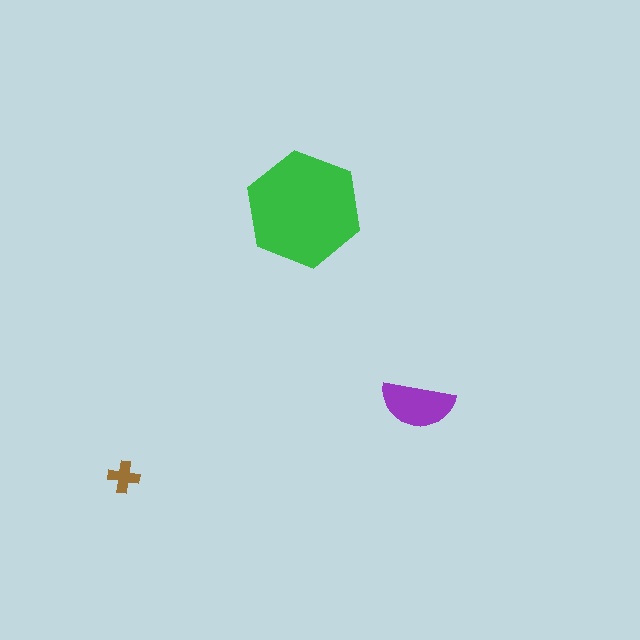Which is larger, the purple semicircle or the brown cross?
The purple semicircle.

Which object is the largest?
The green hexagon.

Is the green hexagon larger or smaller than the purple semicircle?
Larger.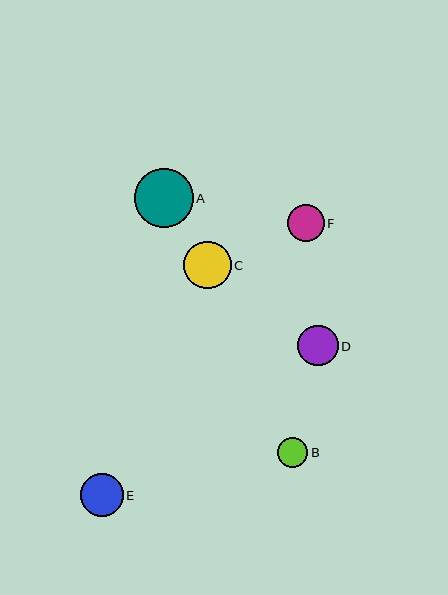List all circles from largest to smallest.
From largest to smallest: A, C, E, D, F, B.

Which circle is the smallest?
Circle B is the smallest with a size of approximately 30 pixels.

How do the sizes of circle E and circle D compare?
Circle E and circle D are approximately the same size.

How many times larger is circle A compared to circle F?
Circle A is approximately 1.6 times the size of circle F.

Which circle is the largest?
Circle A is the largest with a size of approximately 59 pixels.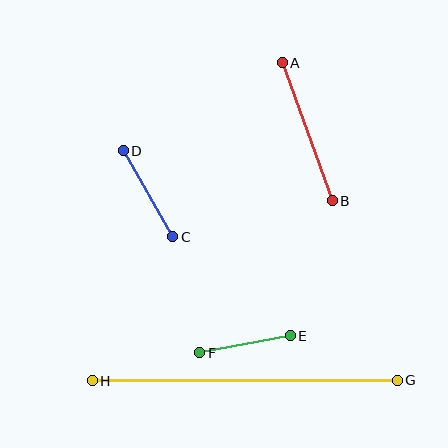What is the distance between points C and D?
The distance is approximately 100 pixels.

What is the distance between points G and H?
The distance is approximately 305 pixels.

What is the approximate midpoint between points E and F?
The midpoint is at approximately (245, 344) pixels.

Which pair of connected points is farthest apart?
Points G and H are farthest apart.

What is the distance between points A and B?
The distance is approximately 147 pixels.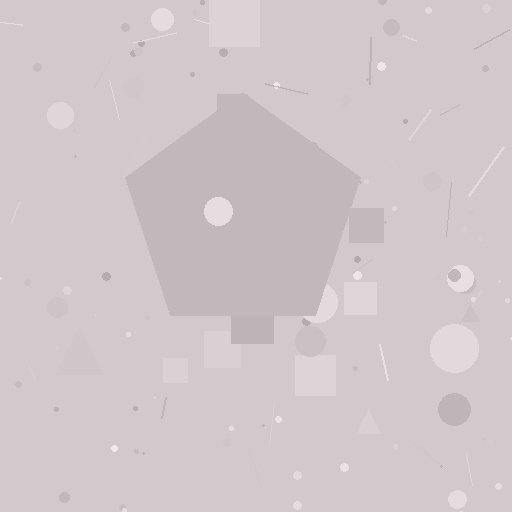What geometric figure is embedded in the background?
A pentagon is embedded in the background.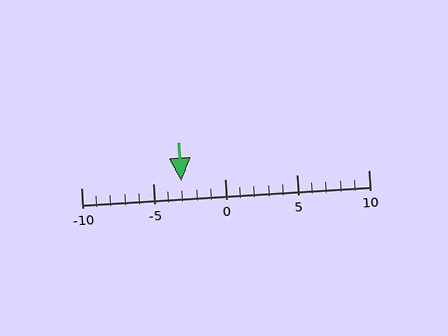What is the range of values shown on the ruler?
The ruler shows values from -10 to 10.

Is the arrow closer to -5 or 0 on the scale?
The arrow is closer to -5.